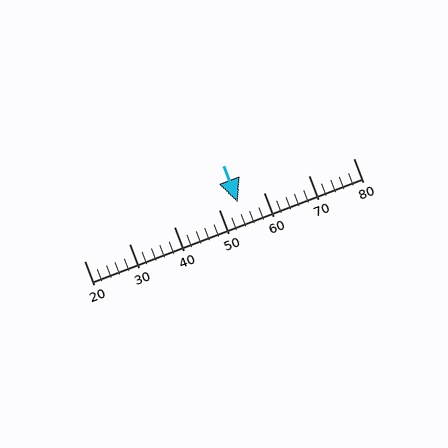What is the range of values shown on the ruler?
The ruler shows values from 20 to 80.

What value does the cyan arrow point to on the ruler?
The cyan arrow points to approximately 54.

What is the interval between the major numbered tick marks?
The major tick marks are spaced 10 units apart.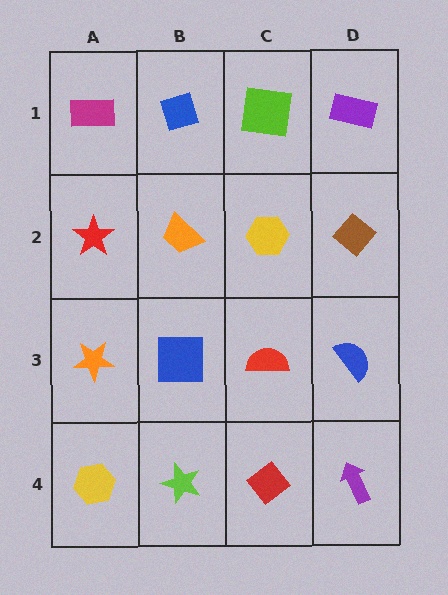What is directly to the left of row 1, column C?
A blue diamond.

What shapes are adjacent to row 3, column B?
An orange trapezoid (row 2, column B), a lime star (row 4, column B), an orange star (row 3, column A), a red semicircle (row 3, column C).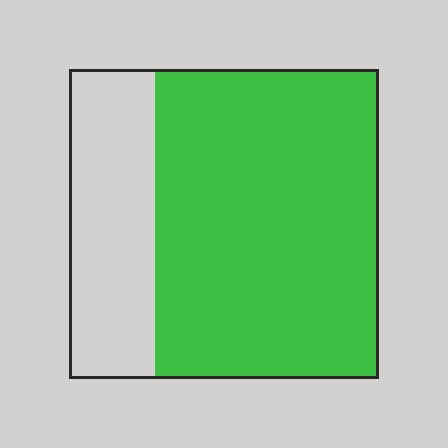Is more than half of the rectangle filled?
Yes.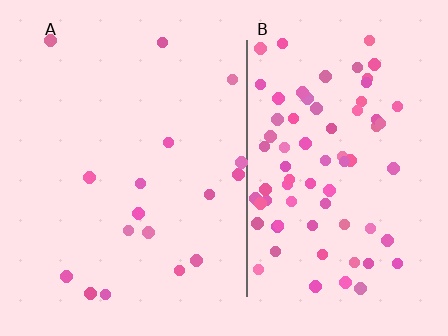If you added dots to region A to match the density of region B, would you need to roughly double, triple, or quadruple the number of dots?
Approximately quadruple.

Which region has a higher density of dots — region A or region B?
B (the right).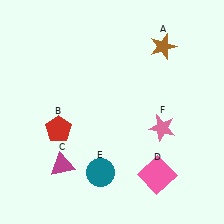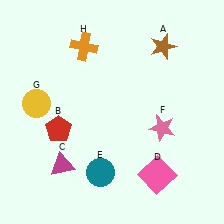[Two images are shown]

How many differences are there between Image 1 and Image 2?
There are 2 differences between the two images.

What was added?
A yellow circle (G), an orange cross (H) were added in Image 2.